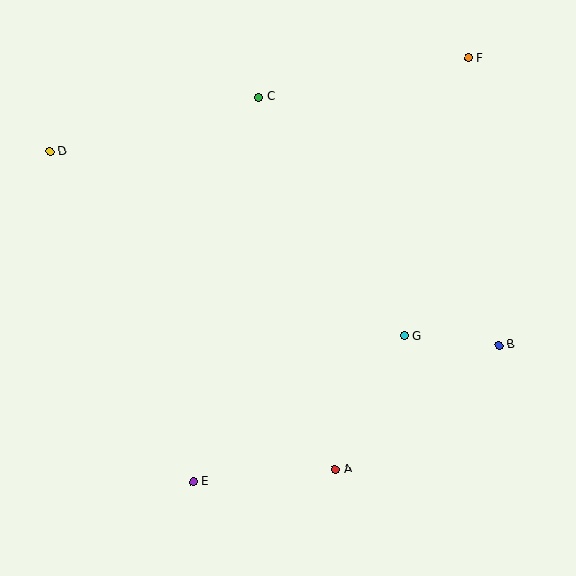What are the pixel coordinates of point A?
Point A is at (335, 469).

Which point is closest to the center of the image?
Point G at (405, 336) is closest to the center.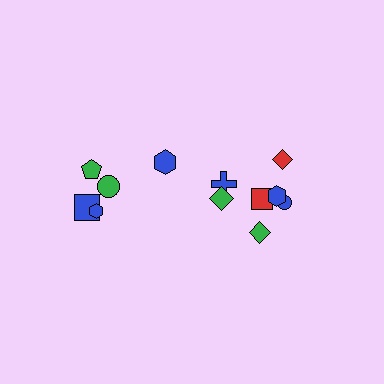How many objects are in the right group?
There are 8 objects.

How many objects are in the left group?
There are 5 objects.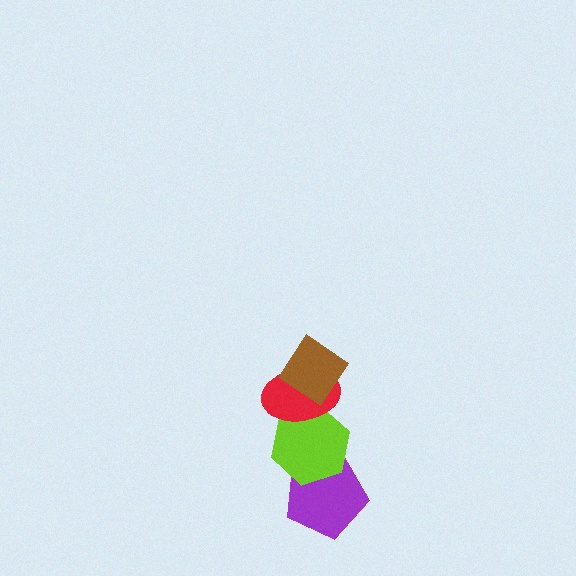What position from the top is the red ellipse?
The red ellipse is 2nd from the top.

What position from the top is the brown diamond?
The brown diamond is 1st from the top.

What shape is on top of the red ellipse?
The brown diamond is on top of the red ellipse.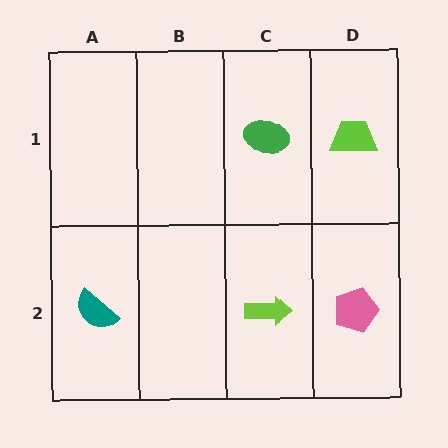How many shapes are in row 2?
3 shapes.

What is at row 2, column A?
A teal semicircle.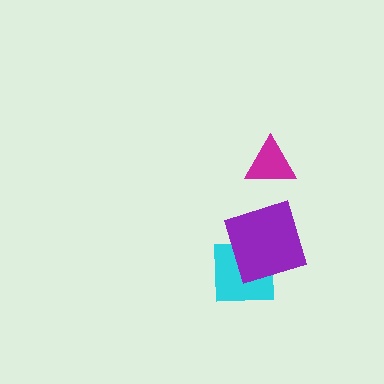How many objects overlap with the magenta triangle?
0 objects overlap with the magenta triangle.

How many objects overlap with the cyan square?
1 object overlaps with the cyan square.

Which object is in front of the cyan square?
The purple square is in front of the cyan square.